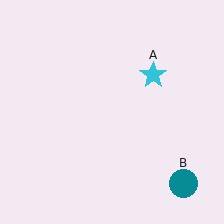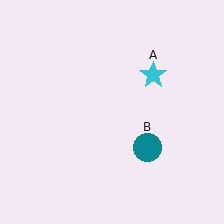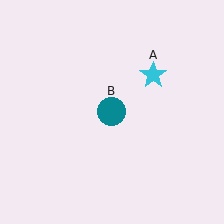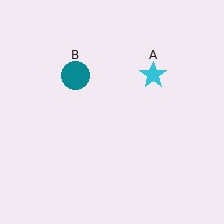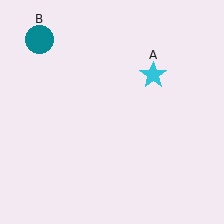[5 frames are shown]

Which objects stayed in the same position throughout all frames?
Cyan star (object A) remained stationary.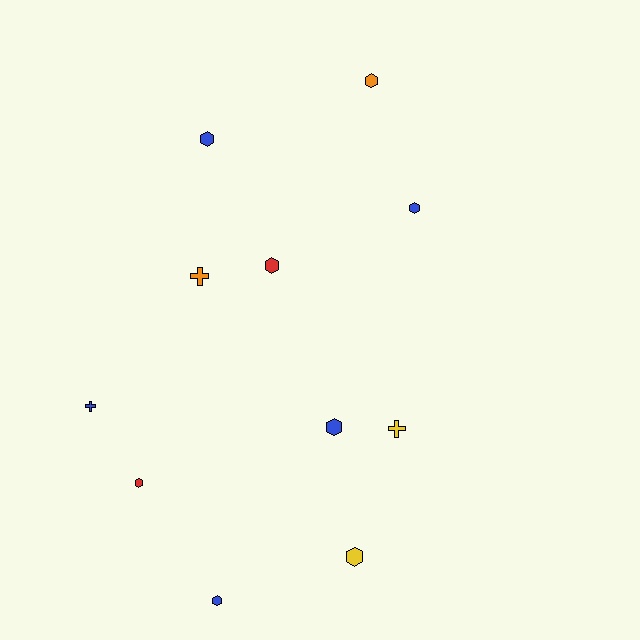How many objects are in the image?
There are 11 objects.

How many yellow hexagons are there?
There is 1 yellow hexagon.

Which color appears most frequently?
Blue, with 5 objects.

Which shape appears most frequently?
Hexagon, with 8 objects.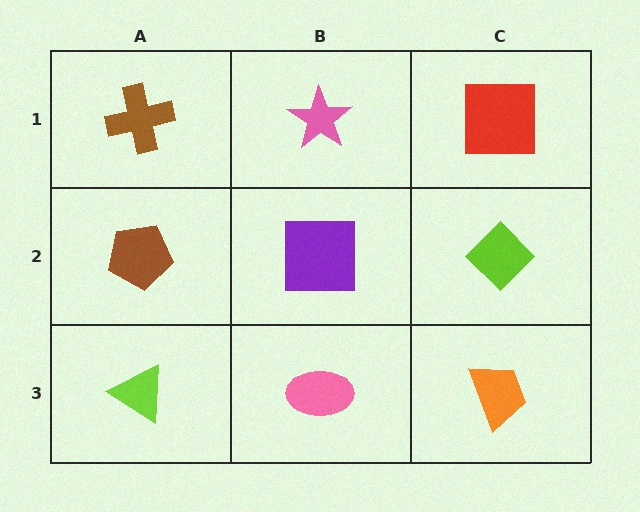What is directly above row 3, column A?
A brown pentagon.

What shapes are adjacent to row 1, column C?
A lime diamond (row 2, column C), a pink star (row 1, column B).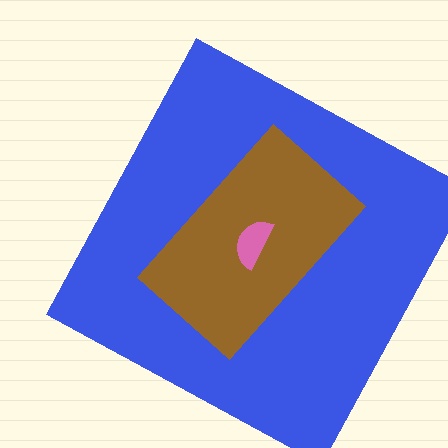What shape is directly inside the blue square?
The brown rectangle.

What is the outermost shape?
The blue square.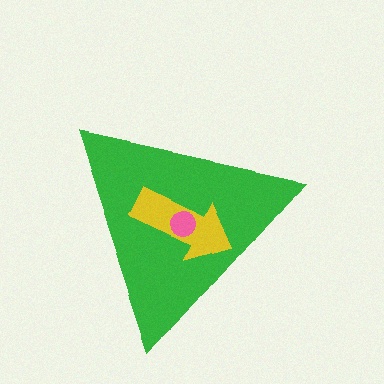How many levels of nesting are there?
3.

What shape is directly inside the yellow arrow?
The pink circle.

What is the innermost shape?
The pink circle.